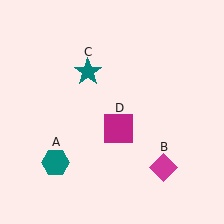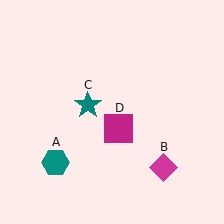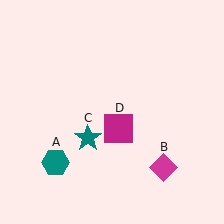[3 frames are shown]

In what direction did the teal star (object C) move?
The teal star (object C) moved down.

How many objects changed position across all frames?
1 object changed position: teal star (object C).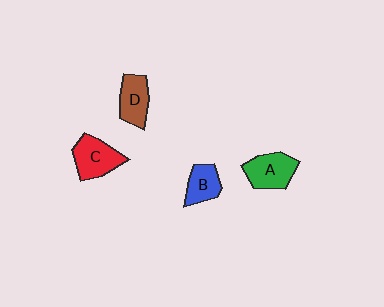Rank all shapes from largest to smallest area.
From largest to smallest: C (red), A (green), D (brown), B (blue).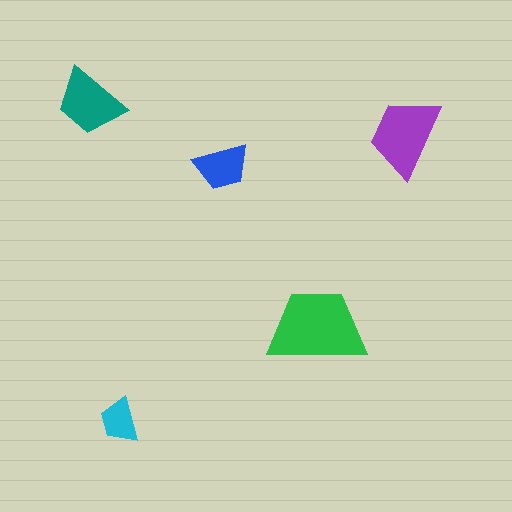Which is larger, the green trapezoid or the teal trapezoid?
The green one.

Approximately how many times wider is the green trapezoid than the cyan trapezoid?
About 2 times wider.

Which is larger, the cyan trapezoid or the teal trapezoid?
The teal one.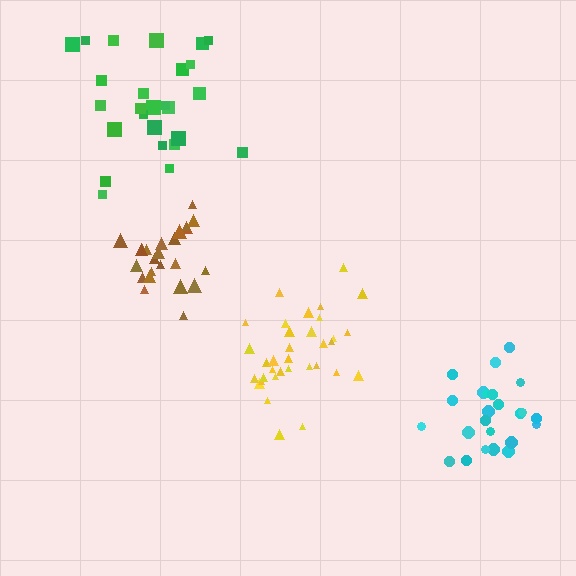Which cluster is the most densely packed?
Brown.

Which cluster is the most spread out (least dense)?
Green.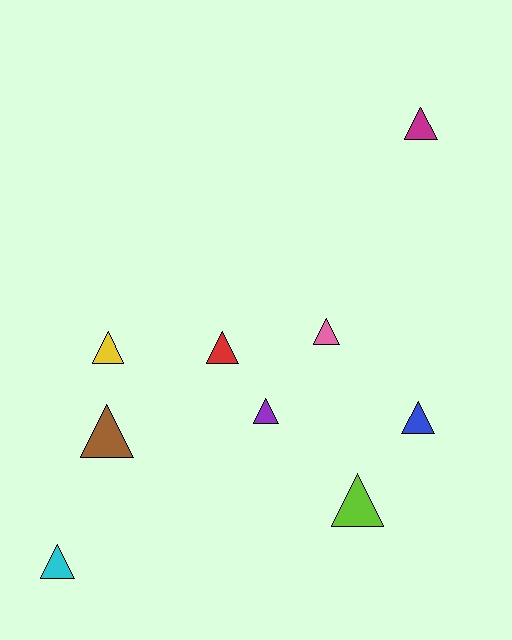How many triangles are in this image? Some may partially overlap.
There are 9 triangles.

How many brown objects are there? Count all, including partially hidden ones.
There is 1 brown object.